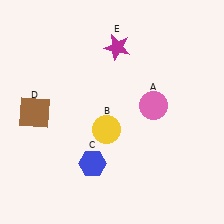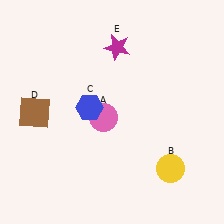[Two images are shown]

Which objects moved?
The objects that moved are: the pink circle (A), the yellow circle (B), the blue hexagon (C).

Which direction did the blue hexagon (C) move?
The blue hexagon (C) moved up.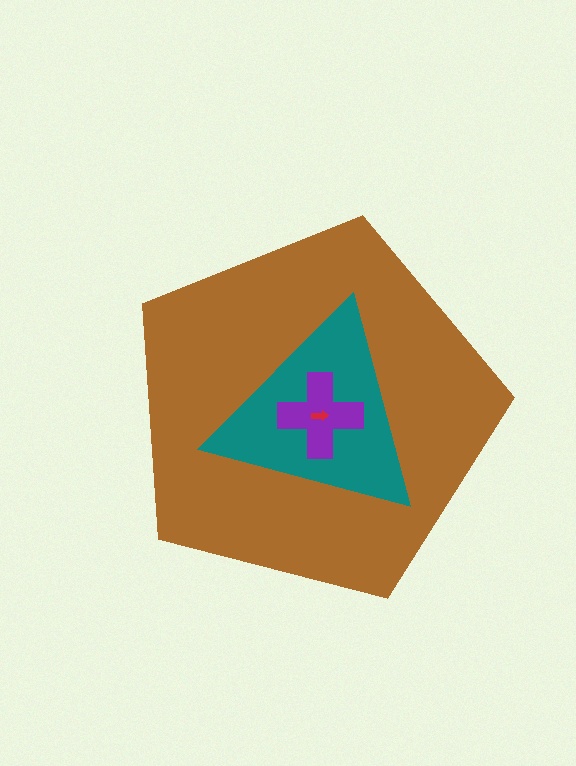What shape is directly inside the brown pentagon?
The teal triangle.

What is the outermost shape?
The brown pentagon.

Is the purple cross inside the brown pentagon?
Yes.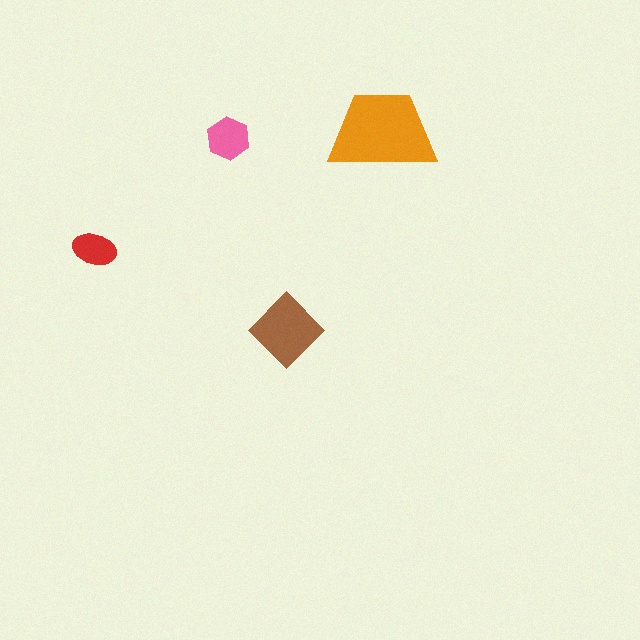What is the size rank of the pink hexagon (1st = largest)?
3rd.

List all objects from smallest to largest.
The red ellipse, the pink hexagon, the brown diamond, the orange trapezoid.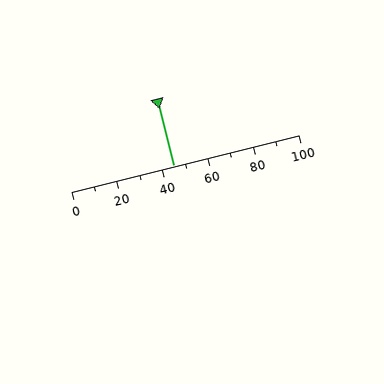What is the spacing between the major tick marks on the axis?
The major ticks are spaced 20 apart.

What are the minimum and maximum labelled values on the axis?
The axis runs from 0 to 100.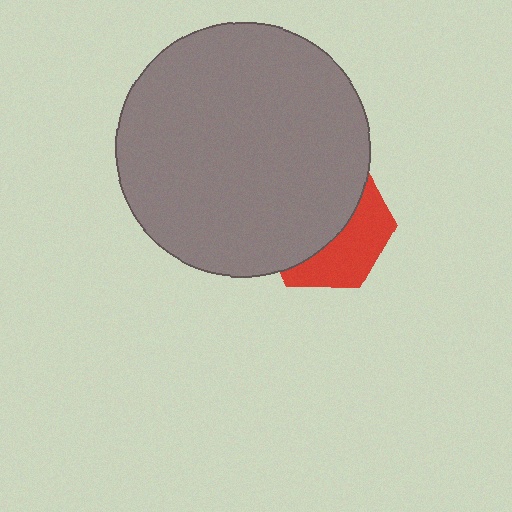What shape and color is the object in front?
The object in front is a gray circle.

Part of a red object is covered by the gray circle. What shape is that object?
It is a hexagon.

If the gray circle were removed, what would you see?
You would see the complete red hexagon.